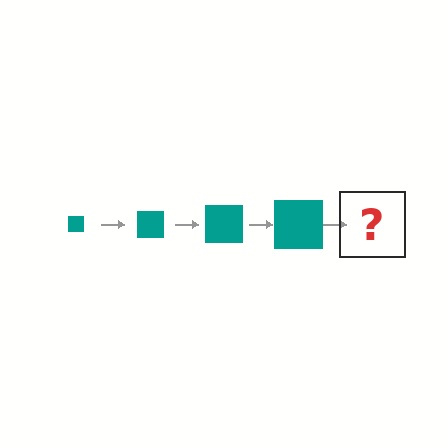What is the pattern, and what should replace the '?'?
The pattern is that the square gets progressively larger each step. The '?' should be a teal square, larger than the previous one.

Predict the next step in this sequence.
The next step is a teal square, larger than the previous one.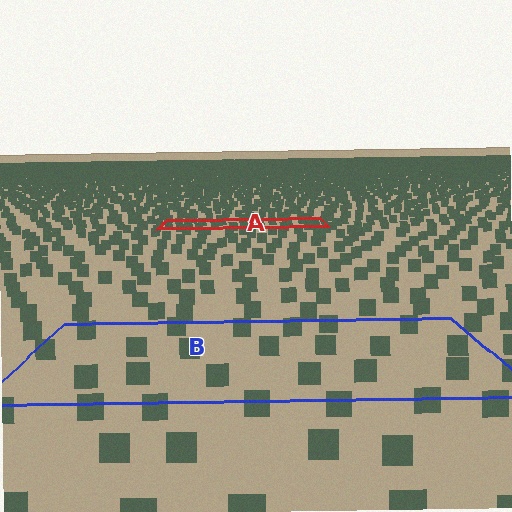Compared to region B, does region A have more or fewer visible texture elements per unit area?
Region A has more texture elements per unit area — they are packed more densely because it is farther away.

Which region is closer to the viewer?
Region B is closer. The texture elements there are larger and more spread out.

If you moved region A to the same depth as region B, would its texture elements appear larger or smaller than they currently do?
They would appear larger. At a closer depth, the same texture elements are projected at a bigger on-screen size.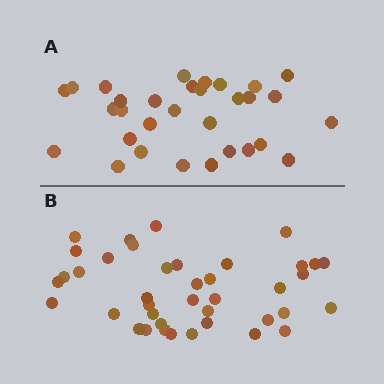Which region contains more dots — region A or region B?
Region B (the bottom region) has more dots.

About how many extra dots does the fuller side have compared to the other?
Region B has roughly 8 or so more dots than region A.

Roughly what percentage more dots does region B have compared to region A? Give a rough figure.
About 30% more.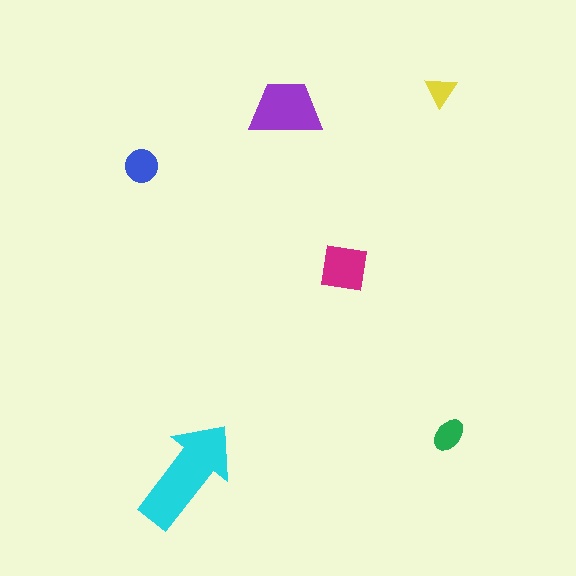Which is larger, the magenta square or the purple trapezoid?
The purple trapezoid.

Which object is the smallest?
The yellow triangle.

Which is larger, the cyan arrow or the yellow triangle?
The cyan arrow.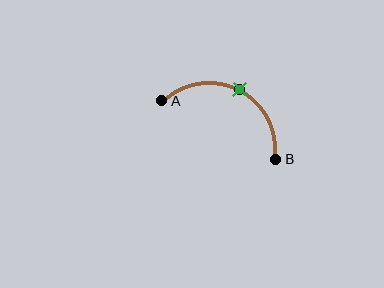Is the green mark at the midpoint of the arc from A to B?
Yes. The green mark lies on the arc at equal arc-length from both A and B — it is the arc midpoint.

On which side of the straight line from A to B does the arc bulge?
The arc bulges above the straight line connecting A and B.